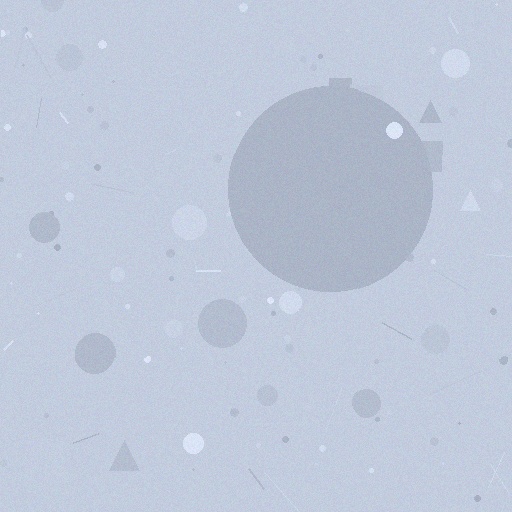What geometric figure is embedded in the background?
A circle is embedded in the background.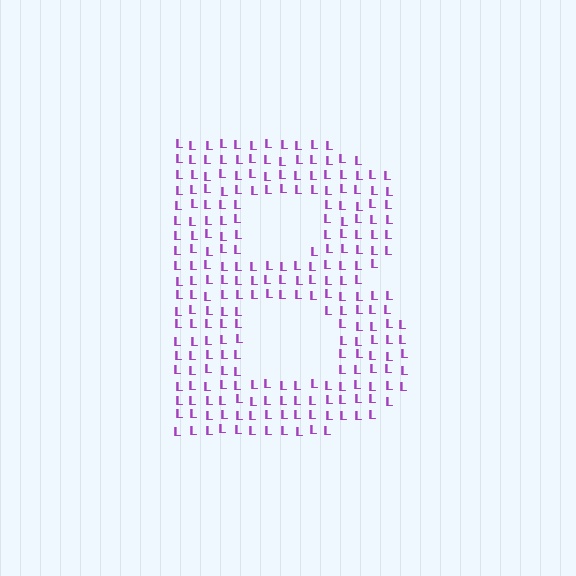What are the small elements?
The small elements are letter L's.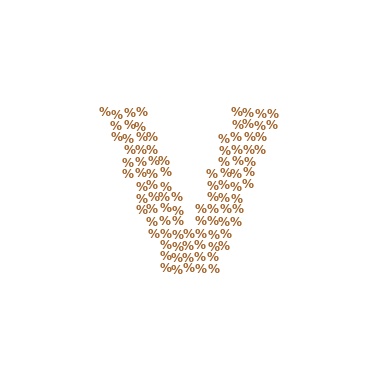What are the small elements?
The small elements are percent signs.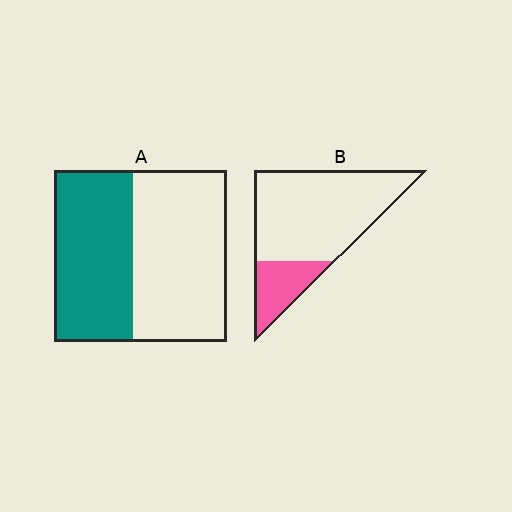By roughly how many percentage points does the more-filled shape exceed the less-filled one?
By roughly 25 percentage points (A over B).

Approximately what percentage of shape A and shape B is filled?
A is approximately 45% and B is approximately 20%.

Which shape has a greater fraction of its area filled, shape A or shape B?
Shape A.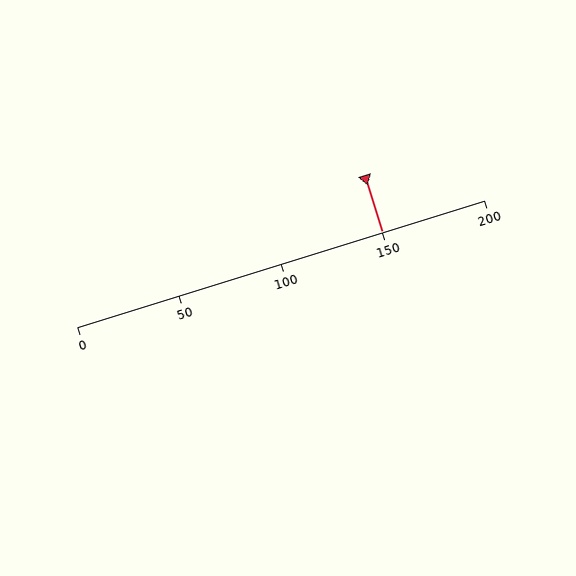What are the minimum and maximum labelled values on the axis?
The axis runs from 0 to 200.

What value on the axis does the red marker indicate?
The marker indicates approximately 150.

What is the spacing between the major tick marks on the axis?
The major ticks are spaced 50 apart.